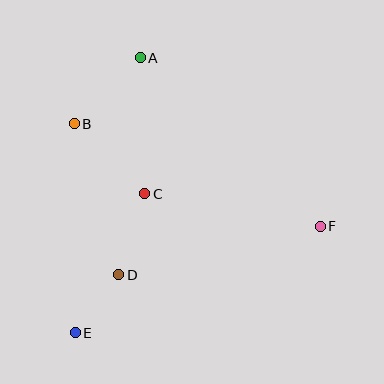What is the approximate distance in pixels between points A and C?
The distance between A and C is approximately 136 pixels.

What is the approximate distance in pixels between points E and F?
The distance between E and F is approximately 267 pixels.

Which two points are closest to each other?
Points D and E are closest to each other.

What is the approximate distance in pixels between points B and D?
The distance between B and D is approximately 157 pixels.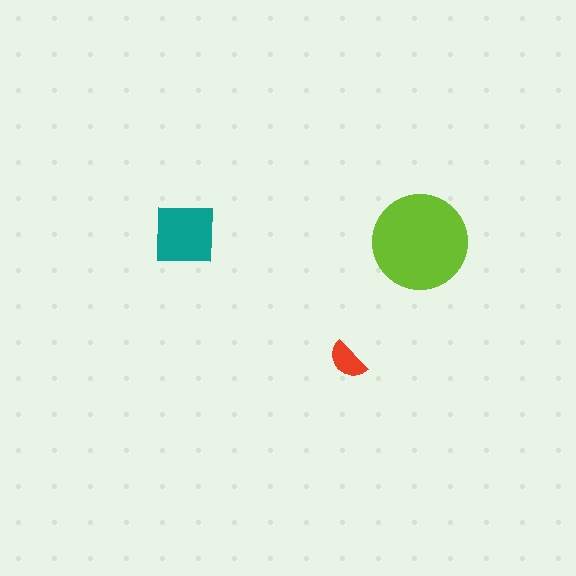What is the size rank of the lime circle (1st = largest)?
1st.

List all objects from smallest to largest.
The red semicircle, the teal square, the lime circle.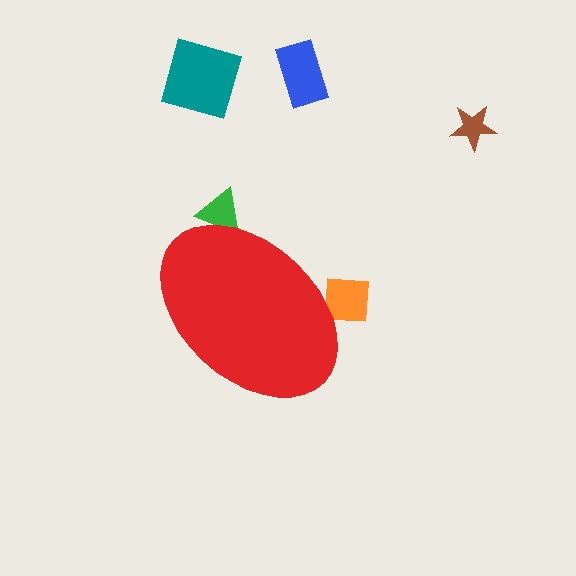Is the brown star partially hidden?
No, the brown star is fully visible.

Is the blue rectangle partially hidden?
No, the blue rectangle is fully visible.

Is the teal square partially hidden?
No, the teal square is fully visible.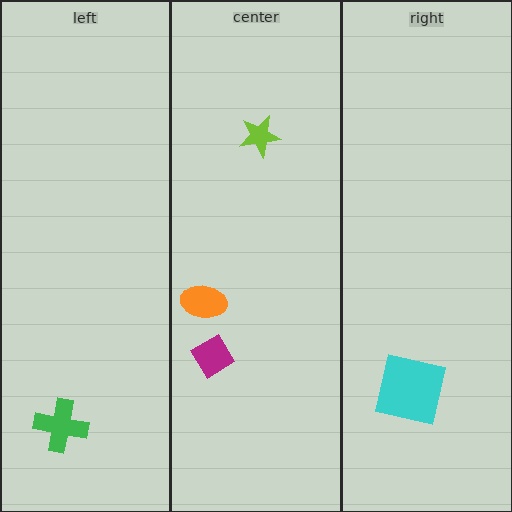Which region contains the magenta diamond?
The center region.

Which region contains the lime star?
The center region.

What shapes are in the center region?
The orange ellipse, the magenta diamond, the lime star.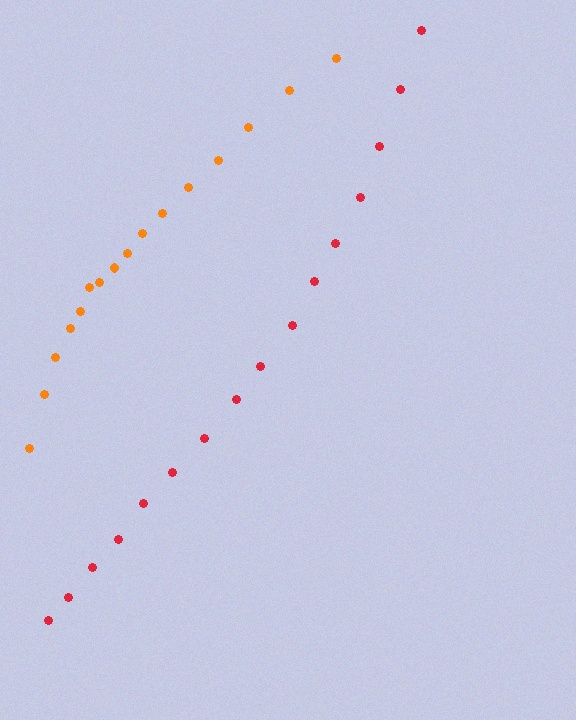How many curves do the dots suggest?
There are 2 distinct paths.